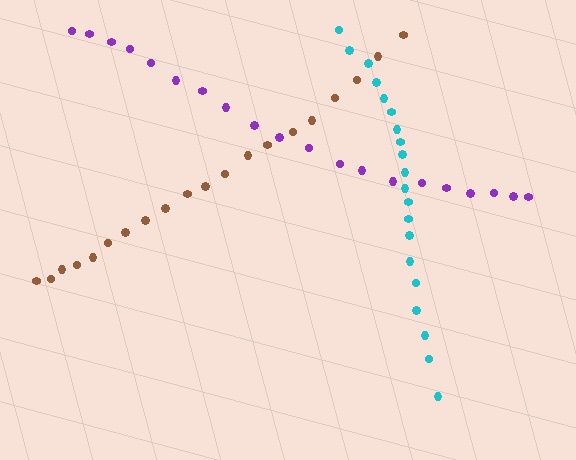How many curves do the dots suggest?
There are 3 distinct paths.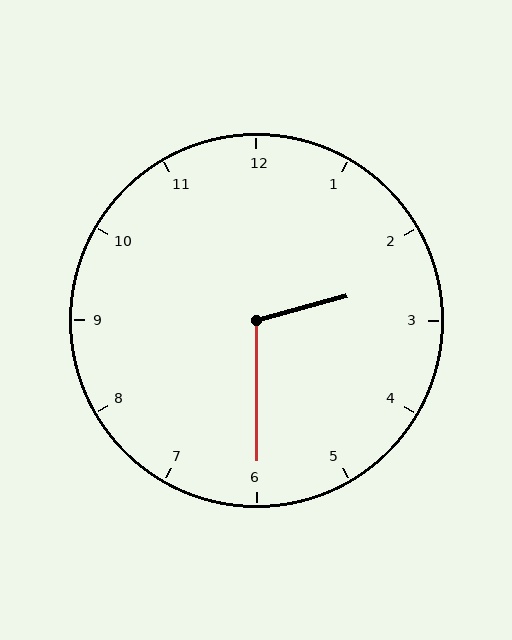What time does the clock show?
2:30.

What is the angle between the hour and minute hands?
Approximately 105 degrees.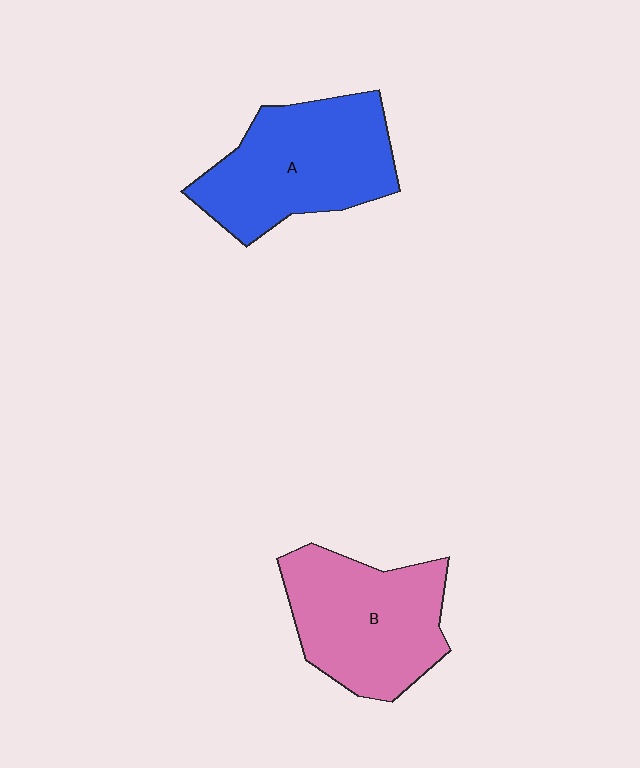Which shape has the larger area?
Shape A (blue).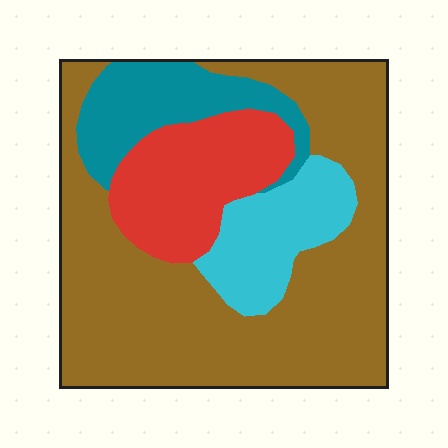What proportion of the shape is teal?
Teal takes up less than a quarter of the shape.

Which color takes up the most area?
Brown, at roughly 55%.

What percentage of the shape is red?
Red covers about 15% of the shape.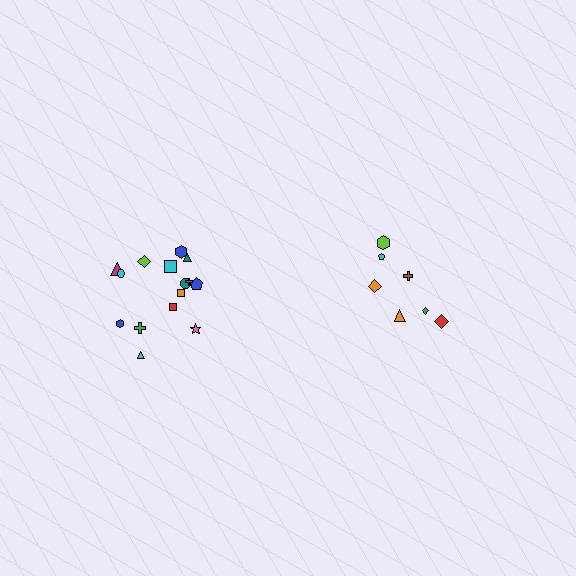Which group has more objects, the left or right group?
The left group.